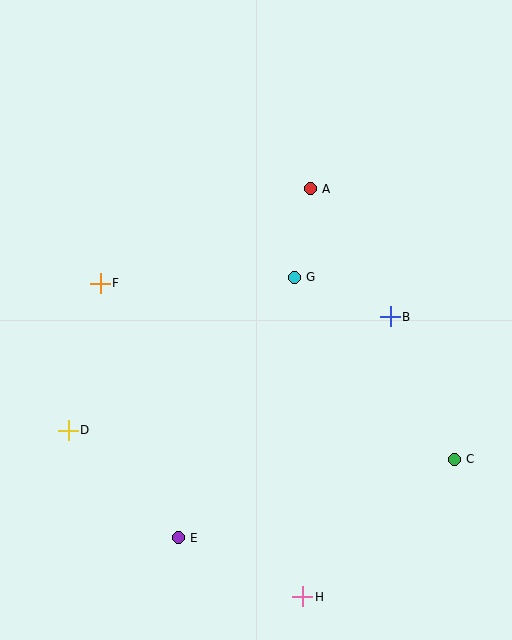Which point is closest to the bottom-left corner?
Point E is closest to the bottom-left corner.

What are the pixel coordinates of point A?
Point A is at (310, 189).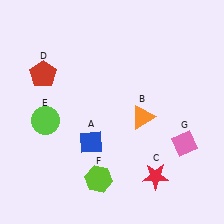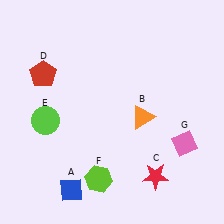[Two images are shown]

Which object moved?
The blue diamond (A) moved down.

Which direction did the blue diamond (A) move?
The blue diamond (A) moved down.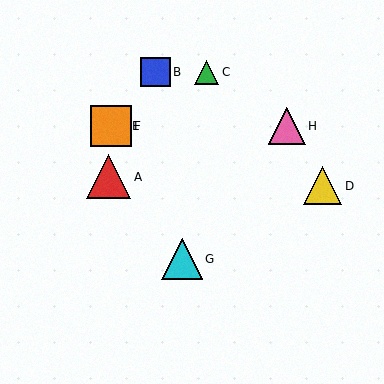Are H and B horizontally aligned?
No, H is at y≈126 and B is at y≈72.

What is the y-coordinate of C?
Object C is at y≈72.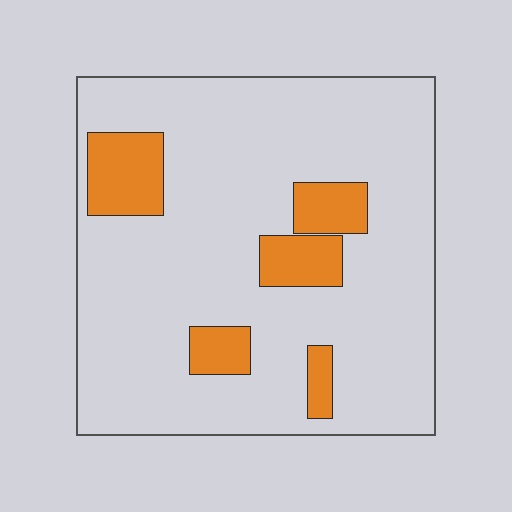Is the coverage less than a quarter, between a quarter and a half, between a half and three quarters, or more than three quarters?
Less than a quarter.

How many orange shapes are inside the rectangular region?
5.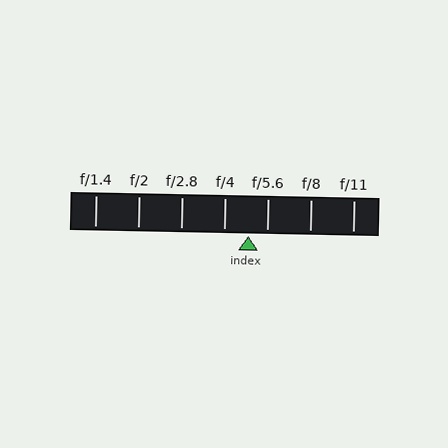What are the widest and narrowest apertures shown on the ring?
The widest aperture shown is f/1.4 and the narrowest is f/11.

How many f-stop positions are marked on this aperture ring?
There are 7 f-stop positions marked.